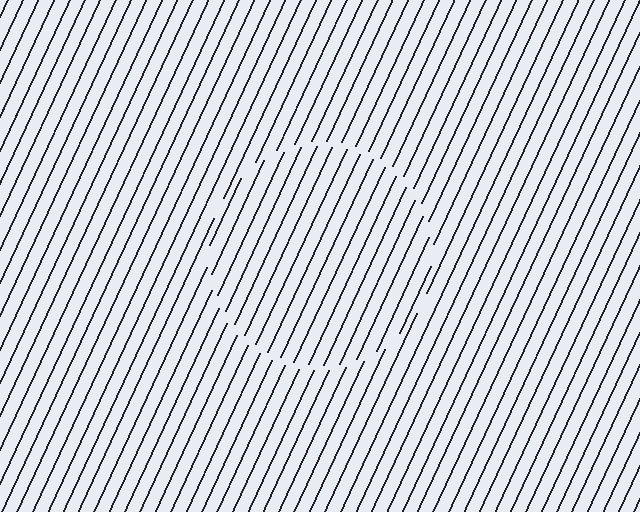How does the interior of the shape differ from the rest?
The interior of the shape contains the same grating, shifted by half a period — the contour is defined by the phase discontinuity where line-ends from the inner and outer gratings abut.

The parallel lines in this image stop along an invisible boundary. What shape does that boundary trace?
An illusory circle. The interior of the shape contains the same grating, shifted by half a period — the contour is defined by the phase discontinuity where line-ends from the inner and outer gratings abut.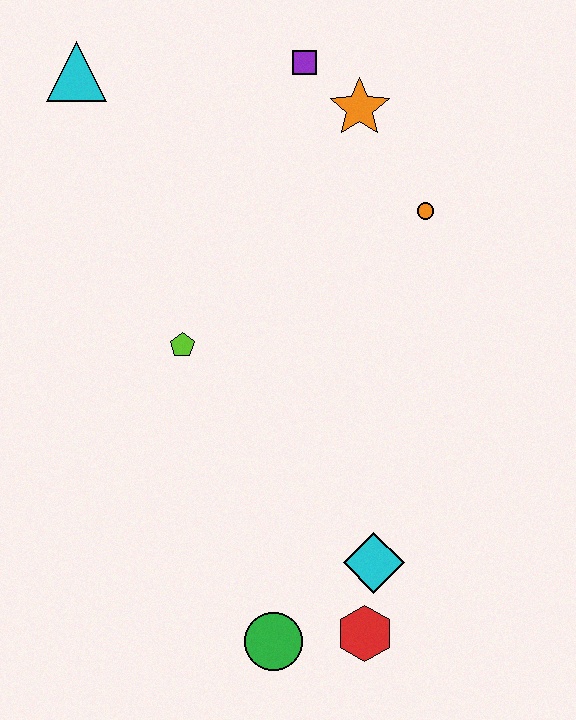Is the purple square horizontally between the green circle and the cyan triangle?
No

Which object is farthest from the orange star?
The green circle is farthest from the orange star.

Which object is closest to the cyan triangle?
The purple square is closest to the cyan triangle.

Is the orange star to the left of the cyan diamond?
Yes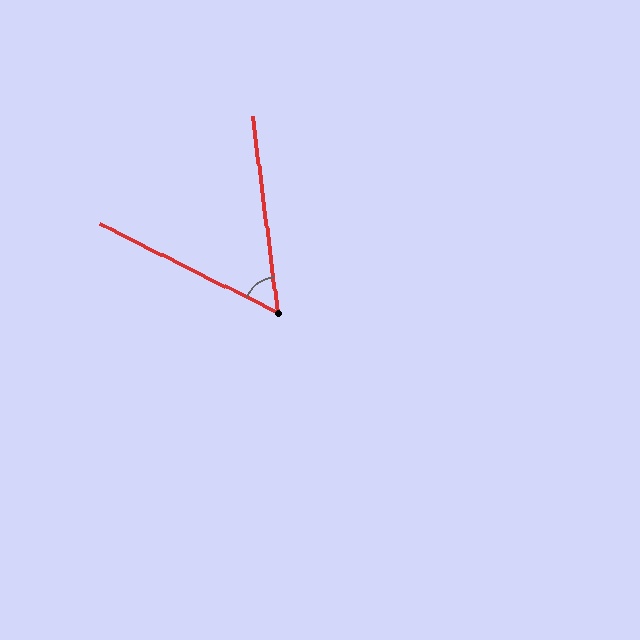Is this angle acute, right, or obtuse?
It is acute.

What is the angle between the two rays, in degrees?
Approximately 56 degrees.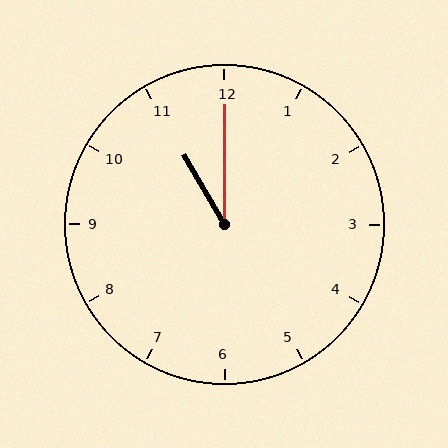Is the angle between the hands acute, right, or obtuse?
It is acute.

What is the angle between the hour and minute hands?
Approximately 30 degrees.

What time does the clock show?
11:00.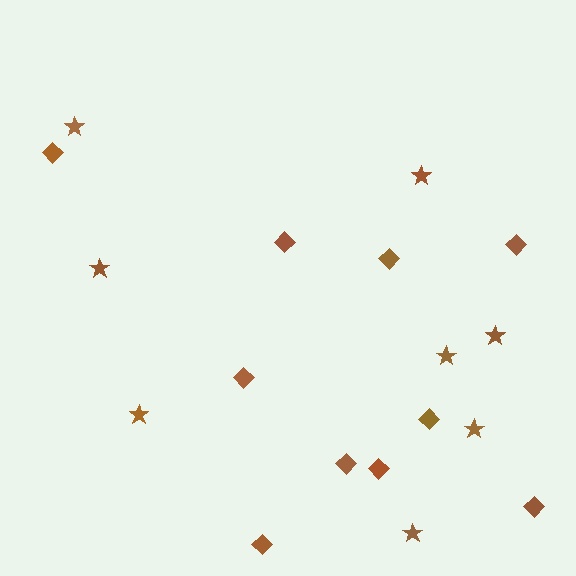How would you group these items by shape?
There are 2 groups: one group of diamonds (10) and one group of stars (8).